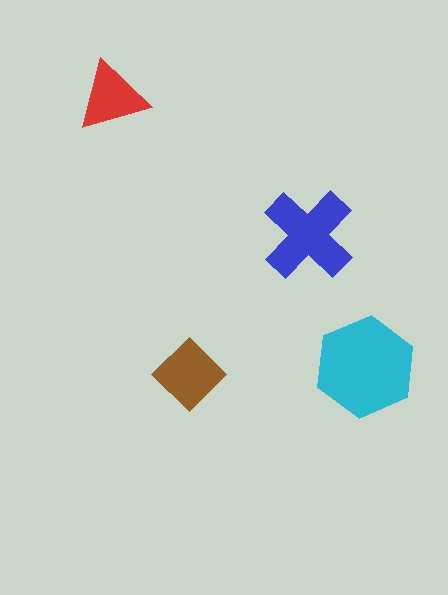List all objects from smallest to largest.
The red triangle, the brown diamond, the blue cross, the cyan hexagon.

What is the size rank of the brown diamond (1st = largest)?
3rd.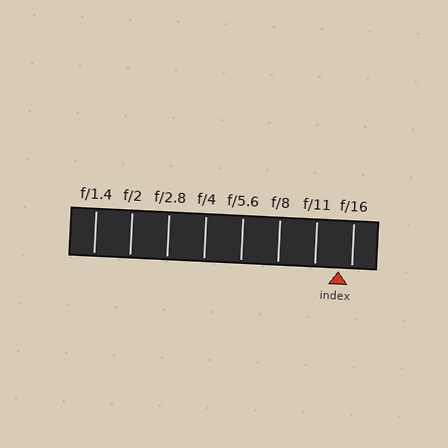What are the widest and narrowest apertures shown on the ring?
The widest aperture shown is f/1.4 and the narrowest is f/16.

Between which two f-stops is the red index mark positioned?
The index mark is between f/11 and f/16.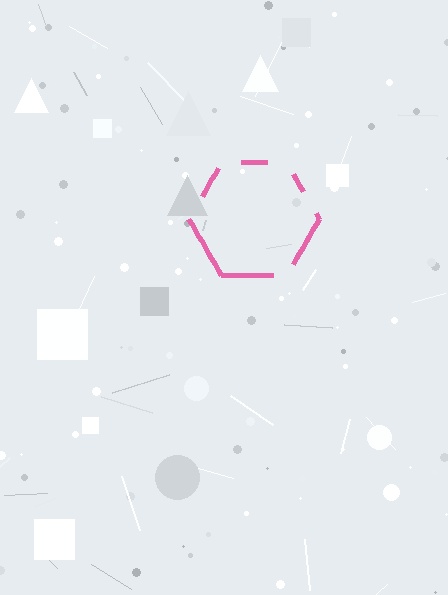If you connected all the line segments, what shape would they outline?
They would outline a hexagon.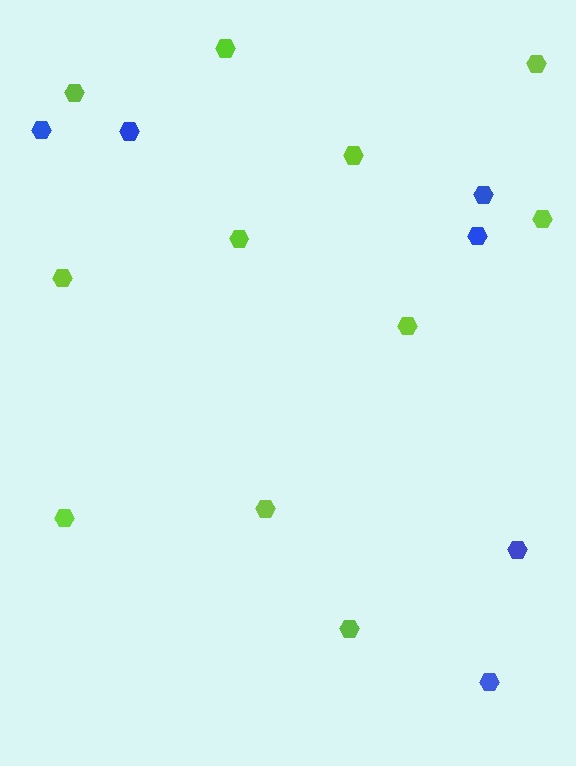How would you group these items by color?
There are 2 groups: one group of blue hexagons (6) and one group of lime hexagons (11).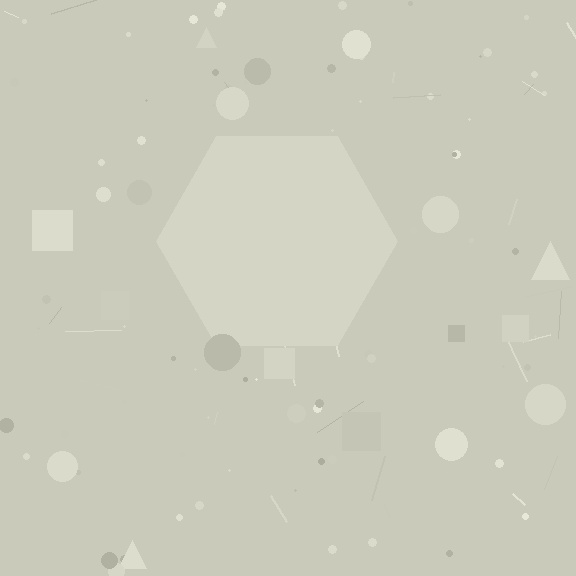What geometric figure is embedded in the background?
A hexagon is embedded in the background.